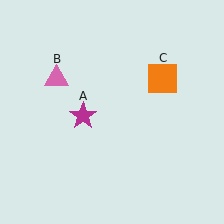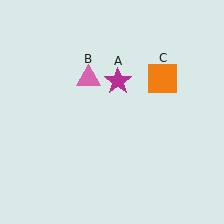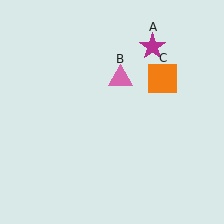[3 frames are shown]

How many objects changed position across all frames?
2 objects changed position: magenta star (object A), pink triangle (object B).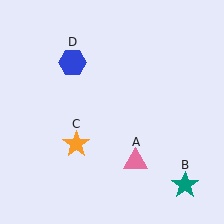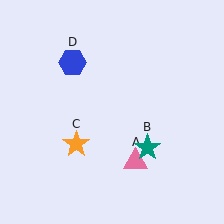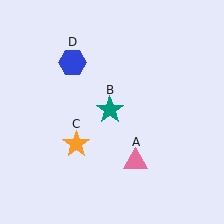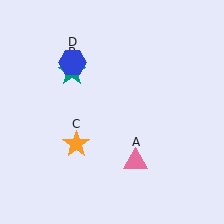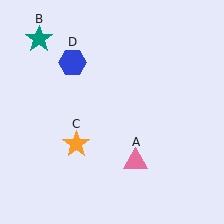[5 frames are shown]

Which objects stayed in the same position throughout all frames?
Pink triangle (object A) and orange star (object C) and blue hexagon (object D) remained stationary.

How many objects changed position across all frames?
1 object changed position: teal star (object B).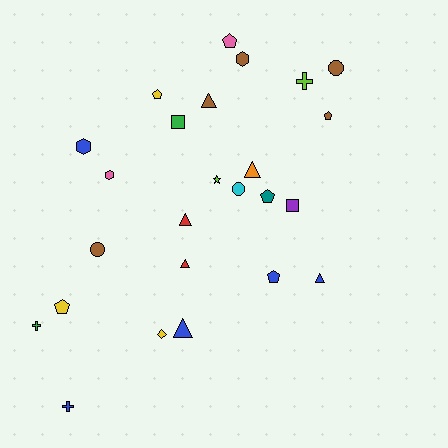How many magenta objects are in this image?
There are no magenta objects.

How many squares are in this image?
There are 2 squares.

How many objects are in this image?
There are 25 objects.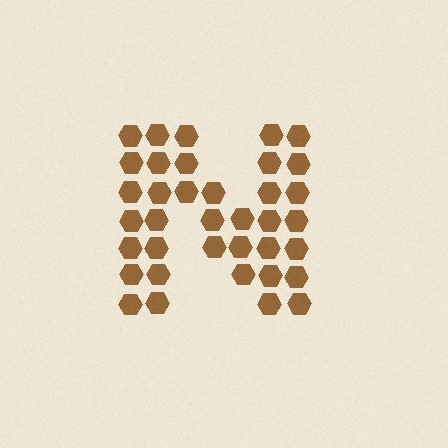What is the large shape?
The large shape is the letter N.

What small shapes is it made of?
It is made of small hexagons.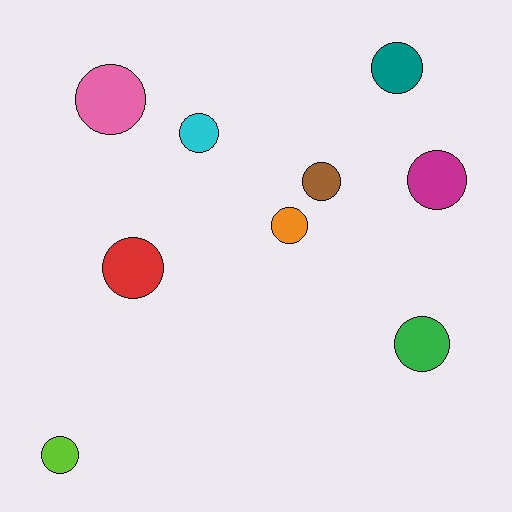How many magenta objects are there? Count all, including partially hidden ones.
There is 1 magenta object.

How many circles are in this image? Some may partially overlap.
There are 9 circles.